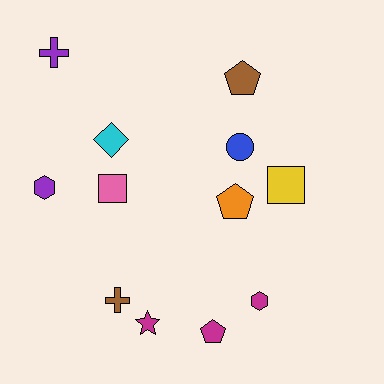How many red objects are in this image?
There are no red objects.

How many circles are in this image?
There is 1 circle.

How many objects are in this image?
There are 12 objects.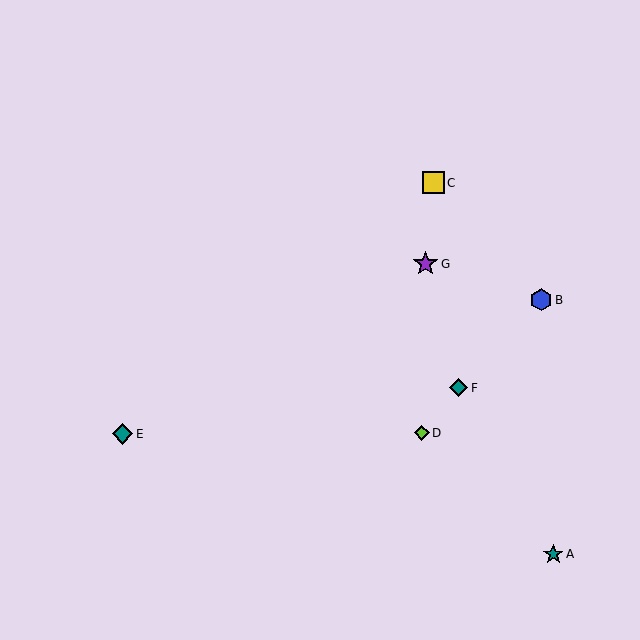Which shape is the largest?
The purple star (labeled G) is the largest.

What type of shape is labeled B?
Shape B is a blue hexagon.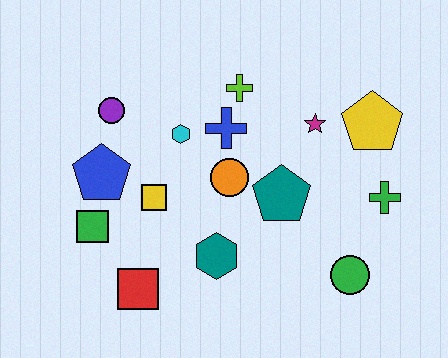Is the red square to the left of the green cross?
Yes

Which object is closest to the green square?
The blue pentagon is closest to the green square.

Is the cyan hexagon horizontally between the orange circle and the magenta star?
No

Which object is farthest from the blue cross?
The green circle is farthest from the blue cross.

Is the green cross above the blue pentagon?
No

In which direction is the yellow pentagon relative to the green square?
The yellow pentagon is to the right of the green square.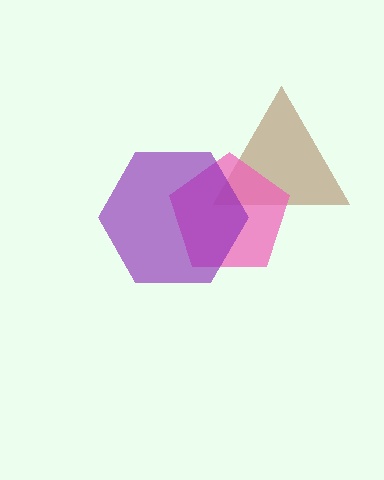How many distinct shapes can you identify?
There are 3 distinct shapes: a brown triangle, a pink pentagon, a purple hexagon.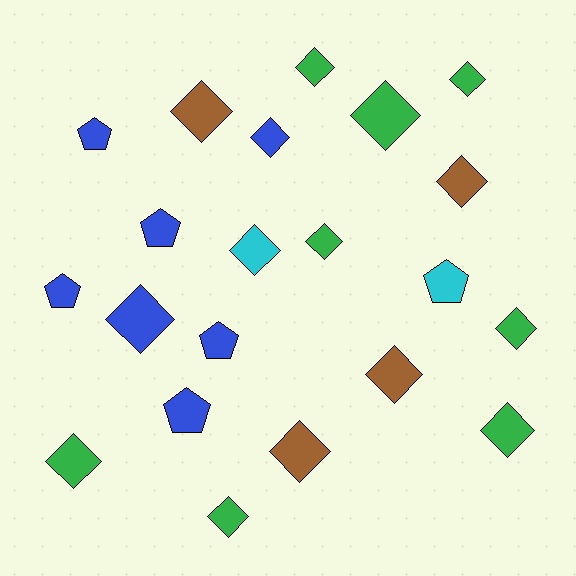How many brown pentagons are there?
There are no brown pentagons.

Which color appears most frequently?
Green, with 8 objects.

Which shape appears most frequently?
Diamond, with 15 objects.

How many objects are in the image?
There are 21 objects.